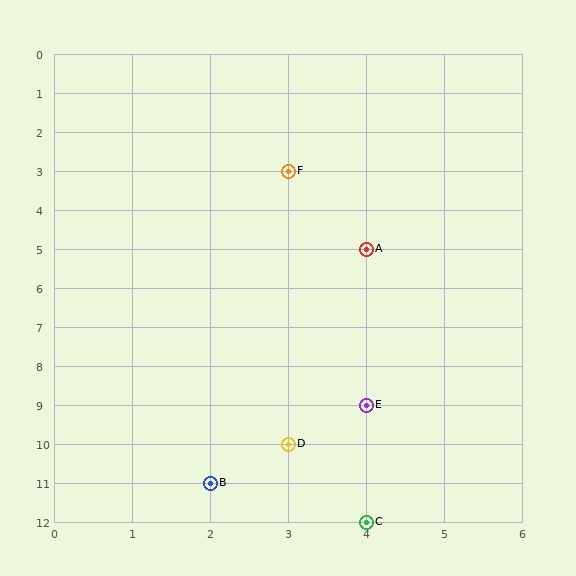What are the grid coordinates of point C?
Point C is at grid coordinates (4, 12).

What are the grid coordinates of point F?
Point F is at grid coordinates (3, 3).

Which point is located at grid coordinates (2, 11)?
Point B is at (2, 11).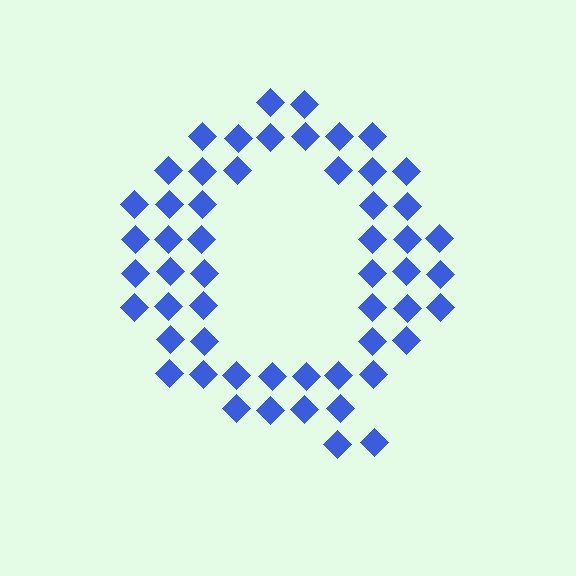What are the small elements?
The small elements are diamonds.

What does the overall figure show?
The overall figure shows the letter Q.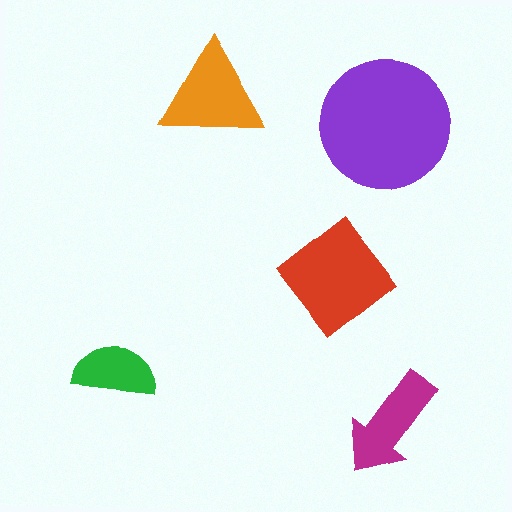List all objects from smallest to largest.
The green semicircle, the magenta arrow, the orange triangle, the red diamond, the purple circle.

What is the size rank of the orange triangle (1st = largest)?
3rd.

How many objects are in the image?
There are 5 objects in the image.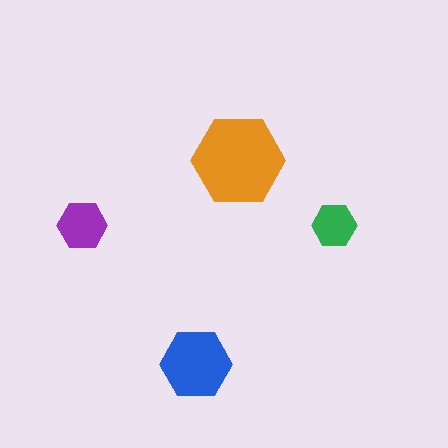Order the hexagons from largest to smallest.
the orange one, the blue one, the purple one, the green one.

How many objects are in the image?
There are 4 objects in the image.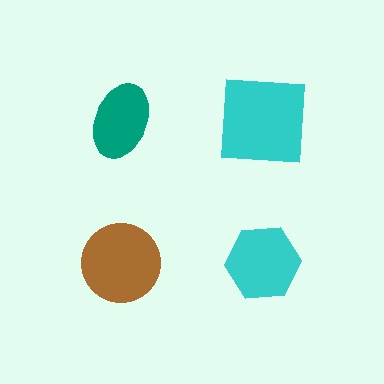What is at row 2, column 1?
A brown circle.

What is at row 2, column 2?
A cyan hexagon.